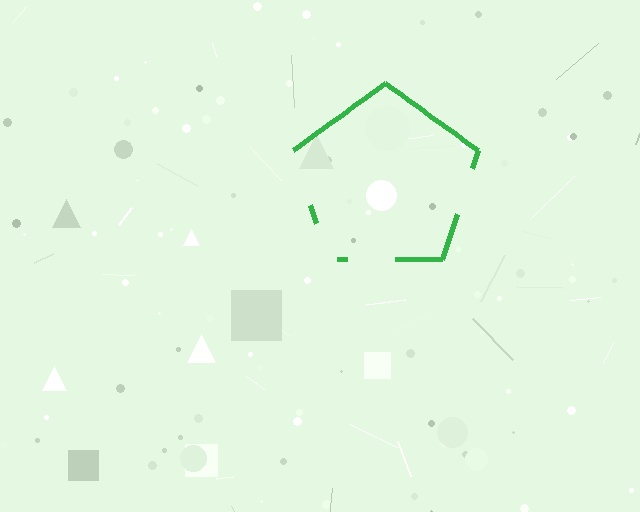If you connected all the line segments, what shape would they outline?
They would outline a pentagon.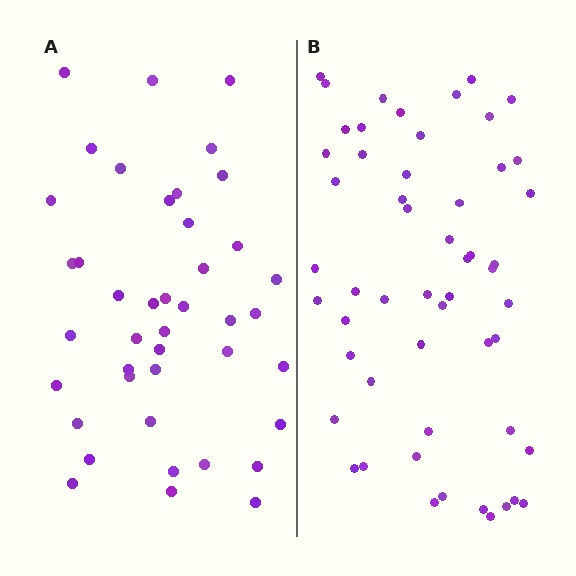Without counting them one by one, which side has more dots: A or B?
Region B (the right region) has more dots.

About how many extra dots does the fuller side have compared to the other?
Region B has roughly 12 or so more dots than region A.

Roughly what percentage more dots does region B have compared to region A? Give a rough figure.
About 30% more.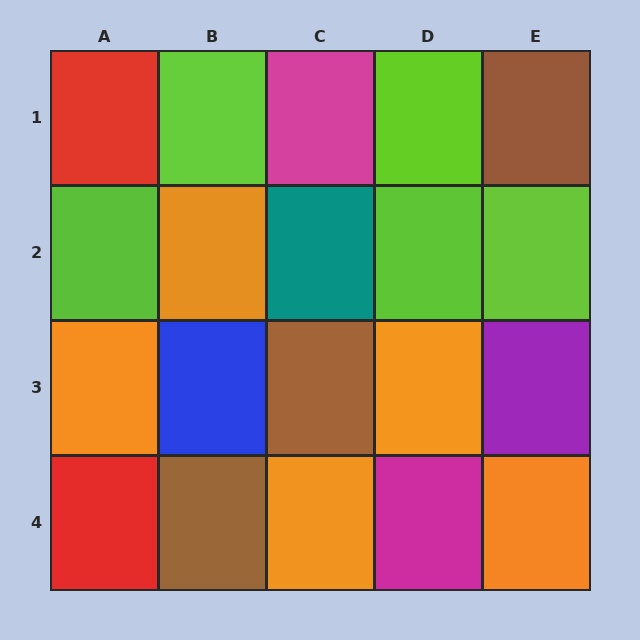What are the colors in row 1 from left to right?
Red, lime, magenta, lime, brown.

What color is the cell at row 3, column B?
Blue.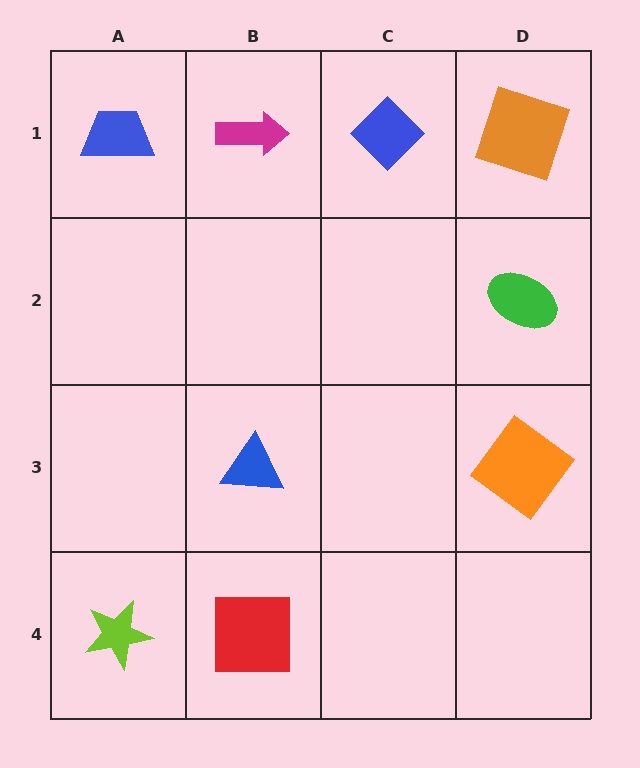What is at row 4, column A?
A lime star.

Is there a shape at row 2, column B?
No, that cell is empty.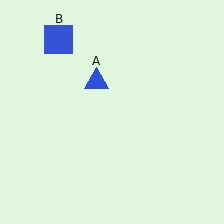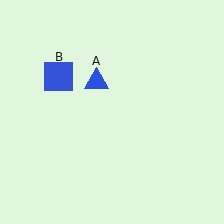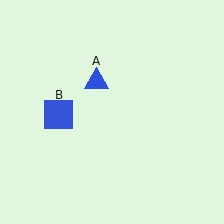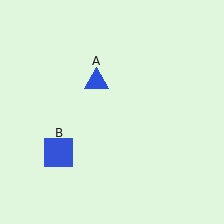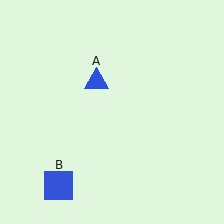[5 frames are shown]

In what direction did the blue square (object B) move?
The blue square (object B) moved down.